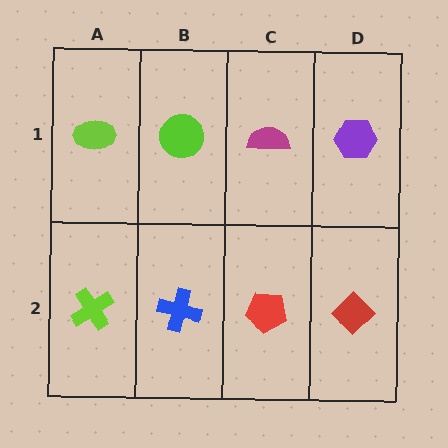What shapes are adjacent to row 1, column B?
A blue cross (row 2, column B), a lime ellipse (row 1, column A), a magenta semicircle (row 1, column C).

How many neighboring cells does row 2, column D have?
2.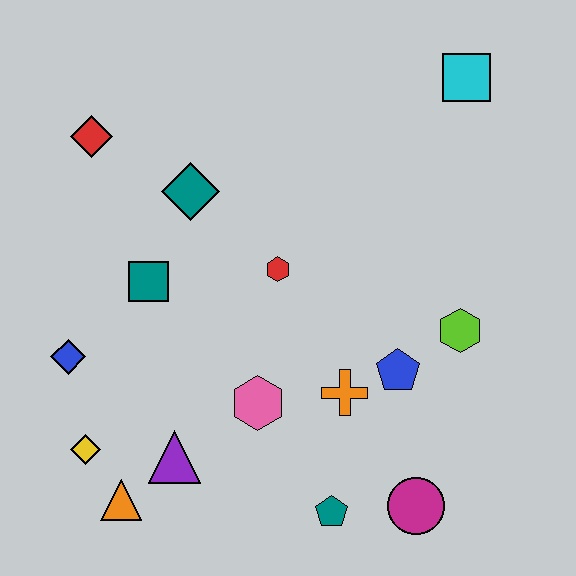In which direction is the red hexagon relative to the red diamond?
The red hexagon is to the right of the red diamond.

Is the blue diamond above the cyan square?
No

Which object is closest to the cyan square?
The lime hexagon is closest to the cyan square.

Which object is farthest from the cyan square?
The orange triangle is farthest from the cyan square.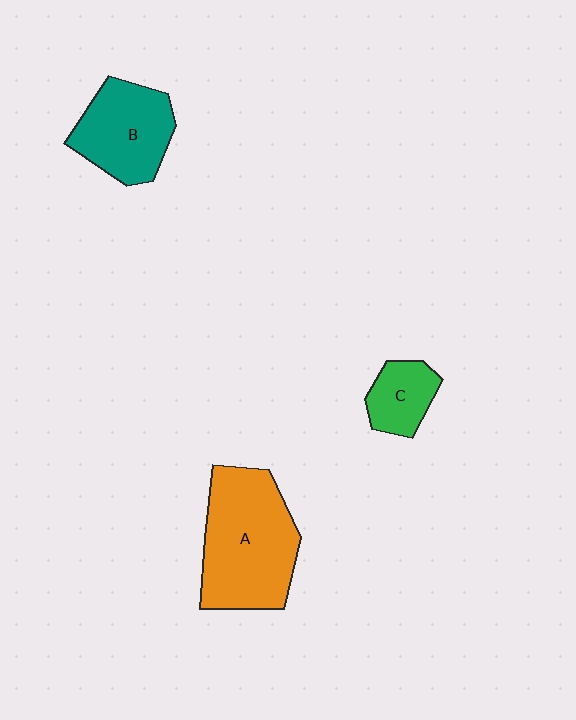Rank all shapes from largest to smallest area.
From largest to smallest: A (orange), B (teal), C (green).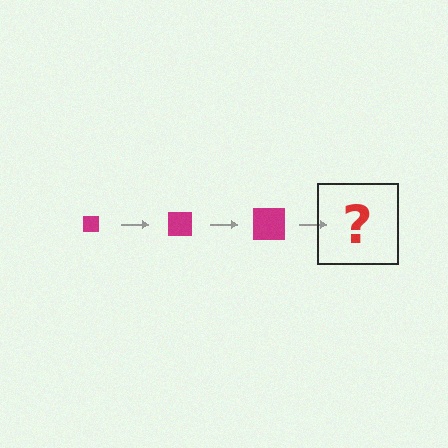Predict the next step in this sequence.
The next step is a magenta square, larger than the previous one.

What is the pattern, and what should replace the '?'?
The pattern is that the square gets progressively larger each step. The '?' should be a magenta square, larger than the previous one.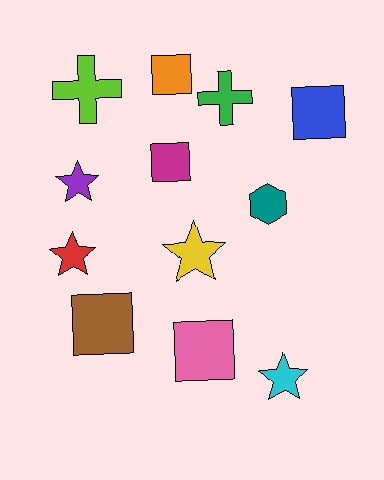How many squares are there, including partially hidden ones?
There are 5 squares.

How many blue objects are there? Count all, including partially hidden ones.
There is 1 blue object.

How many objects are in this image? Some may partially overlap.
There are 12 objects.